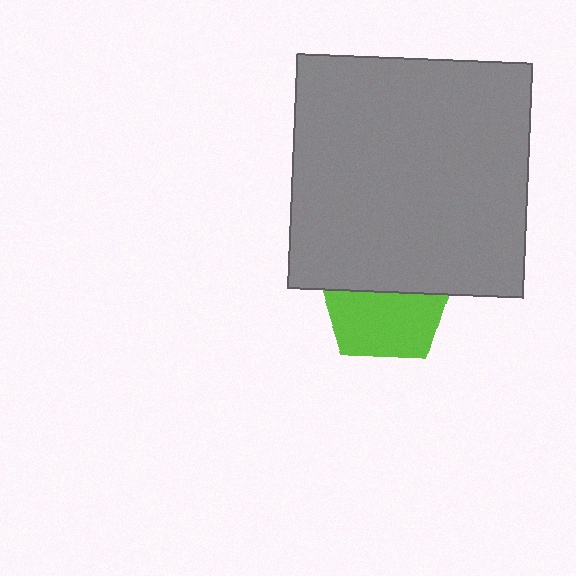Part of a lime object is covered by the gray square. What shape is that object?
It is a pentagon.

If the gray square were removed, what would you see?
You would see the complete lime pentagon.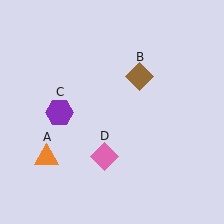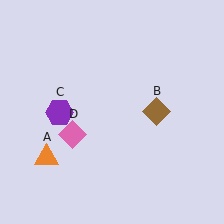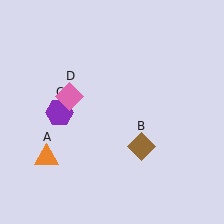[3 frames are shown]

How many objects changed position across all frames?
2 objects changed position: brown diamond (object B), pink diamond (object D).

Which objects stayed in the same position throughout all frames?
Orange triangle (object A) and purple hexagon (object C) remained stationary.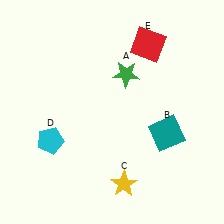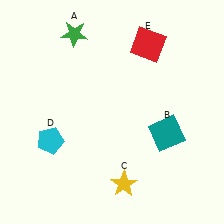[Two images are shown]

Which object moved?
The green star (A) moved left.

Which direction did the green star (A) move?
The green star (A) moved left.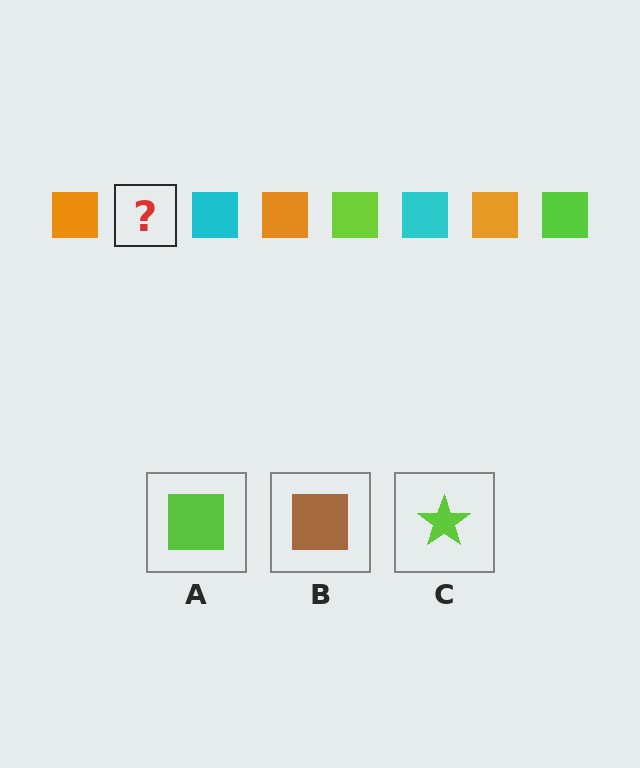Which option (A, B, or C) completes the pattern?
A.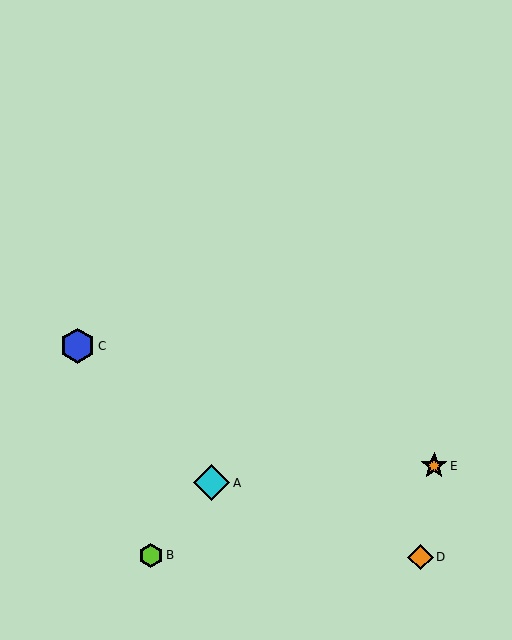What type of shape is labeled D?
Shape D is an orange diamond.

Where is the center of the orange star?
The center of the orange star is at (434, 466).